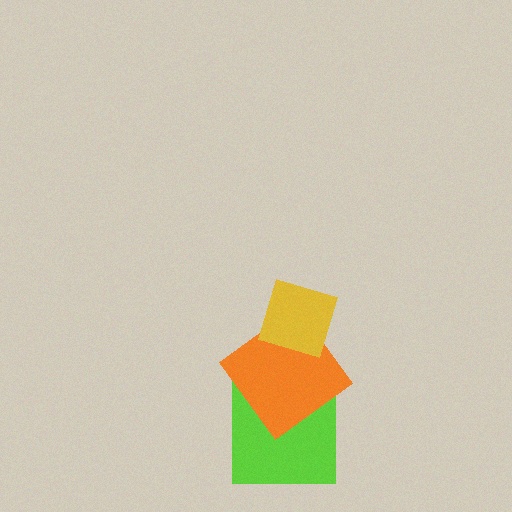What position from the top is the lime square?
The lime square is 3rd from the top.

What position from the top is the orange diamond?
The orange diamond is 2nd from the top.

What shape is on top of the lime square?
The orange diamond is on top of the lime square.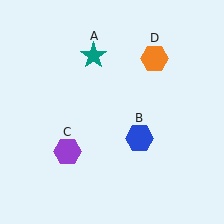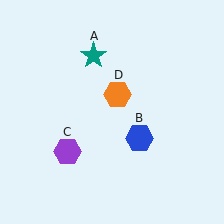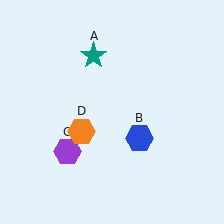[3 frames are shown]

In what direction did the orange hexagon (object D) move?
The orange hexagon (object D) moved down and to the left.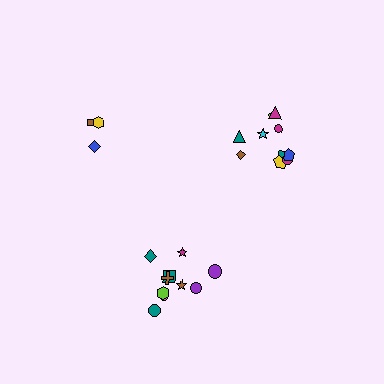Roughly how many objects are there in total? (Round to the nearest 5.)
Roughly 25 objects in total.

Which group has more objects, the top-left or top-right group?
The top-right group.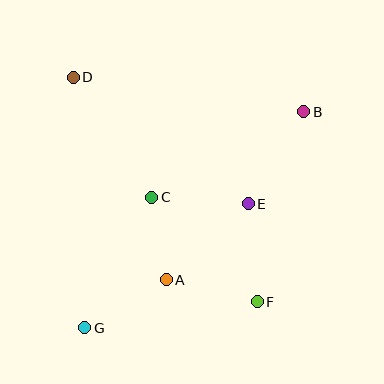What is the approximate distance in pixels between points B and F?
The distance between B and F is approximately 196 pixels.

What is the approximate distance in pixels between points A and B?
The distance between A and B is approximately 217 pixels.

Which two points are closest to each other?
Points A and C are closest to each other.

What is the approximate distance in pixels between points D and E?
The distance between D and E is approximately 216 pixels.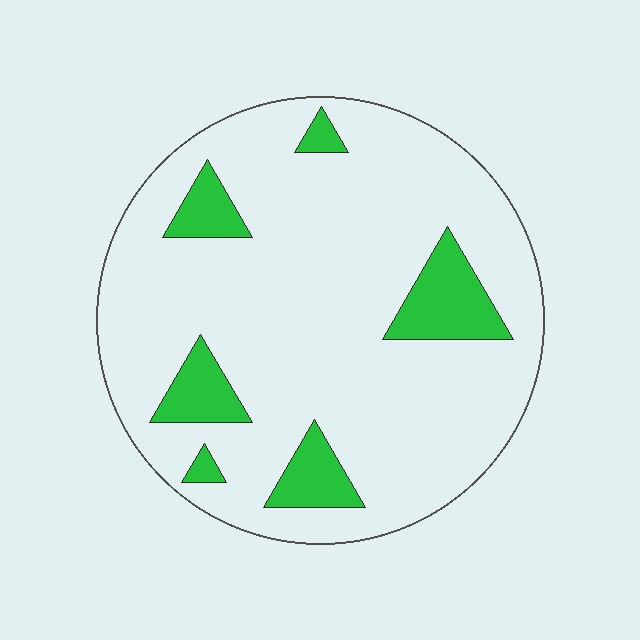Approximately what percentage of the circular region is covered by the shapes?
Approximately 15%.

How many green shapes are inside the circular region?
6.